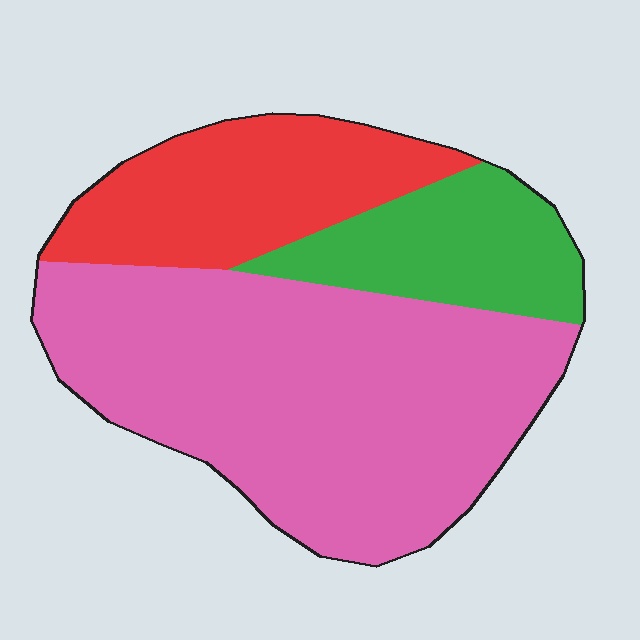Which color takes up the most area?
Pink, at roughly 60%.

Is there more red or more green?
Red.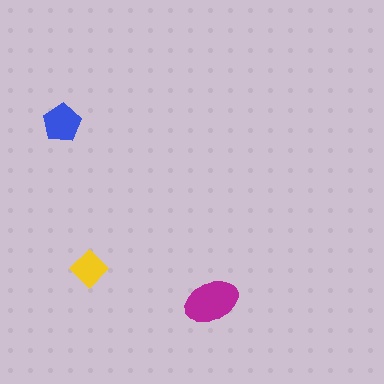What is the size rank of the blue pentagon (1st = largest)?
2nd.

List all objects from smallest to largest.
The yellow diamond, the blue pentagon, the magenta ellipse.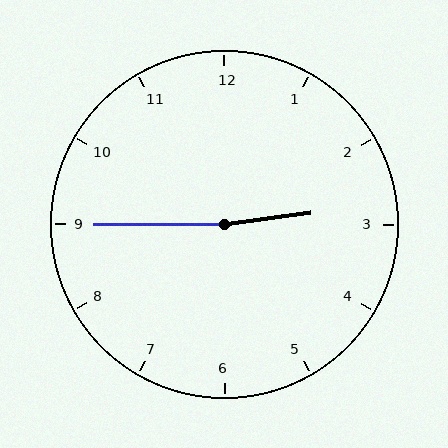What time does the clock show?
2:45.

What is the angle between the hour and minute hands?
Approximately 172 degrees.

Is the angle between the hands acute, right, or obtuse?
It is obtuse.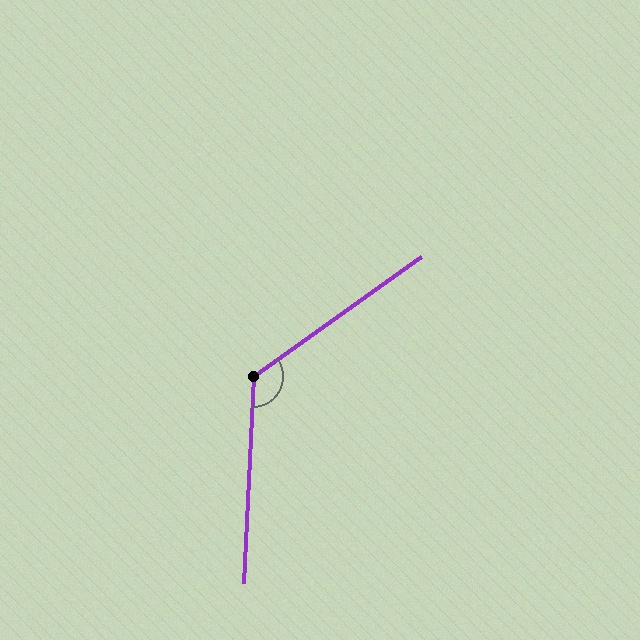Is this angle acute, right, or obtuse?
It is obtuse.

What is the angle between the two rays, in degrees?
Approximately 128 degrees.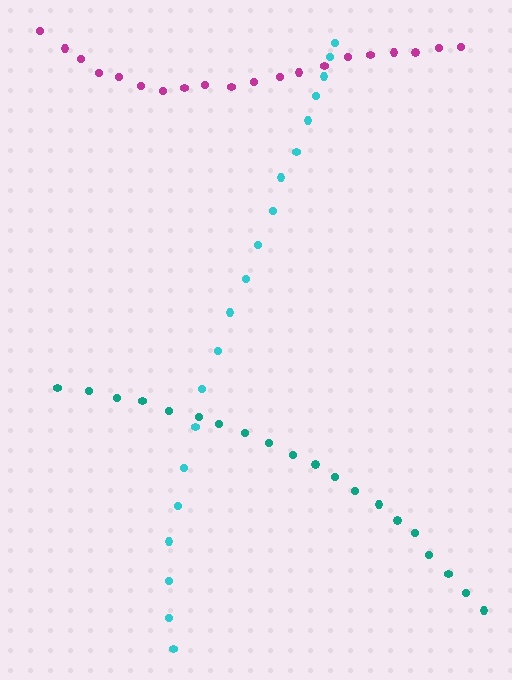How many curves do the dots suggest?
There are 3 distinct paths.